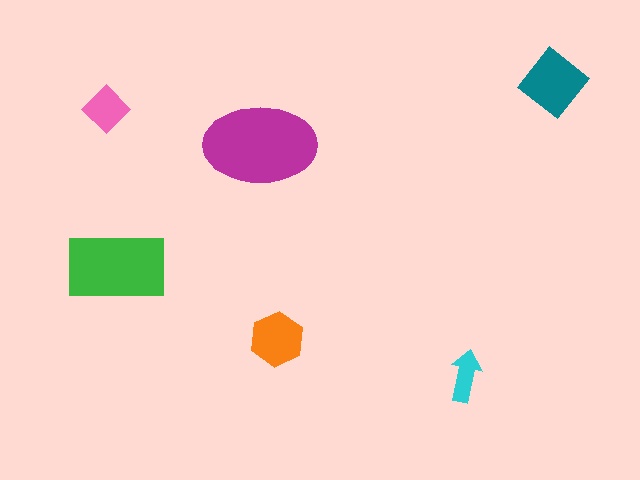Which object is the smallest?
The cyan arrow.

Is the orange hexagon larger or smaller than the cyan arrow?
Larger.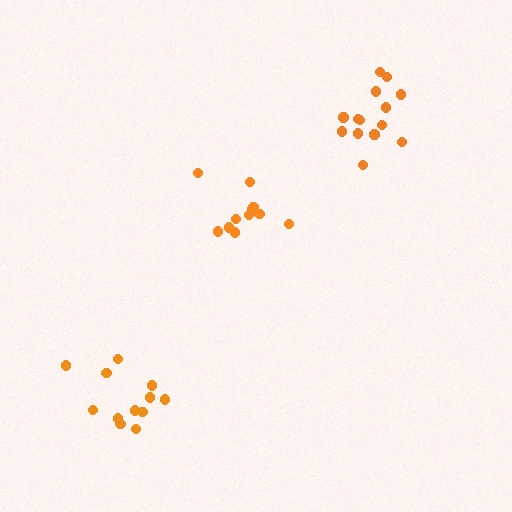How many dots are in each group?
Group 1: 11 dots, Group 2: 12 dots, Group 3: 14 dots (37 total).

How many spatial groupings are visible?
There are 3 spatial groupings.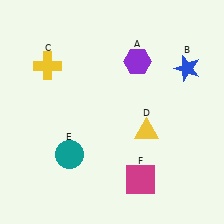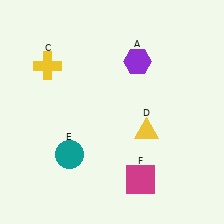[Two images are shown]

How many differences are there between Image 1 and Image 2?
There is 1 difference between the two images.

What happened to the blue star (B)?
The blue star (B) was removed in Image 2. It was in the top-right area of Image 1.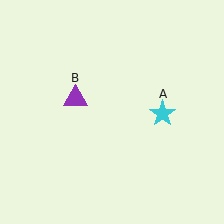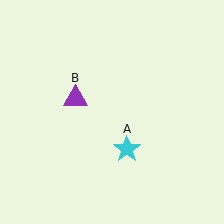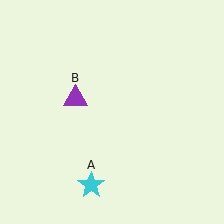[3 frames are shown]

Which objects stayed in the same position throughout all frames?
Purple triangle (object B) remained stationary.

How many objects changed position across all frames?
1 object changed position: cyan star (object A).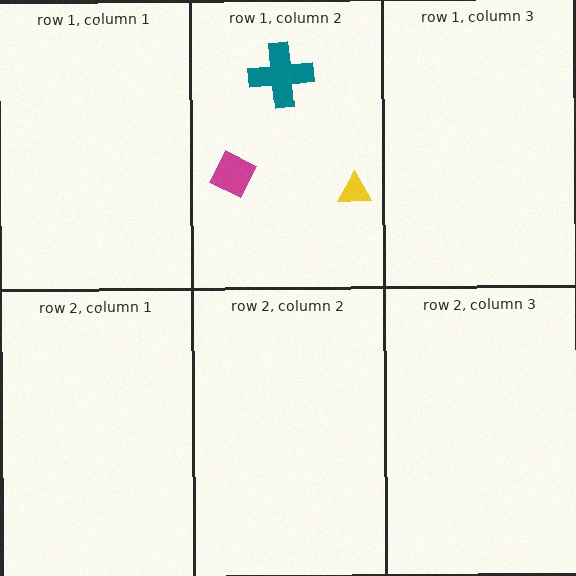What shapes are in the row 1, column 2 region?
The teal cross, the magenta diamond, the yellow triangle.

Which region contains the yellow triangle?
The row 1, column 2 region.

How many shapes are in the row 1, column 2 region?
3.